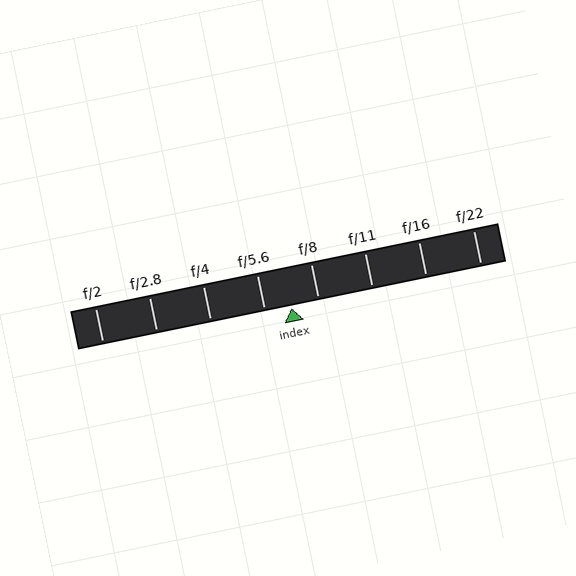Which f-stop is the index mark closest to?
The index mark is closest to f/5.6.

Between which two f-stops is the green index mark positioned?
The index mark is between f/5.6 and f/8.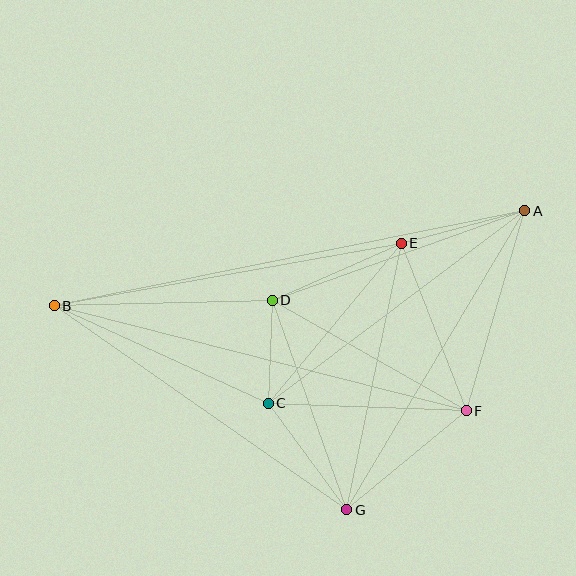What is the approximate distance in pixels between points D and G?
The distance between D and G is approximately 222 pixels.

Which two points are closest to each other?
Points C and D are closest to each other.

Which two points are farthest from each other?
Points A and B are farthest from each other.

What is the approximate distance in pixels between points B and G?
The distance between B and G is approximately 357 pixels.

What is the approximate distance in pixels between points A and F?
The distance between A and F is approximately 209 pixels.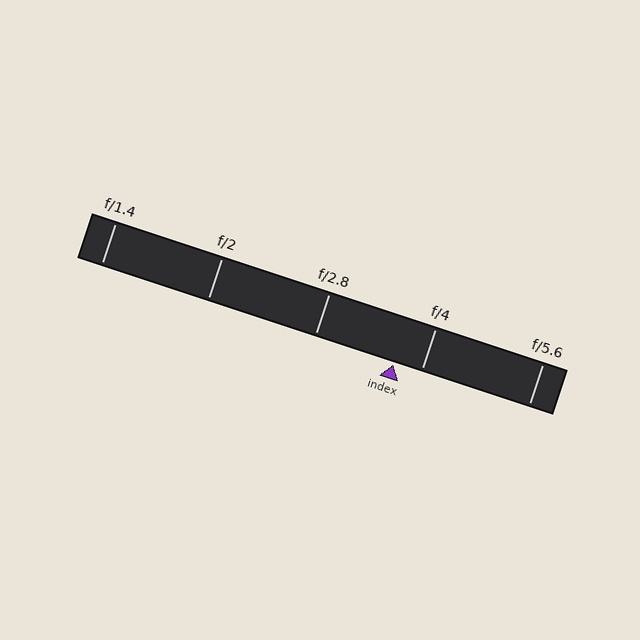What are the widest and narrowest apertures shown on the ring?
The widest aperture shown is f/1.4 and the narrowest is f/5.6.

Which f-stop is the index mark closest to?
The index mark is closest to f/4.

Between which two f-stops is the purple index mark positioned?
The index mark is between f/2.8 and f/4.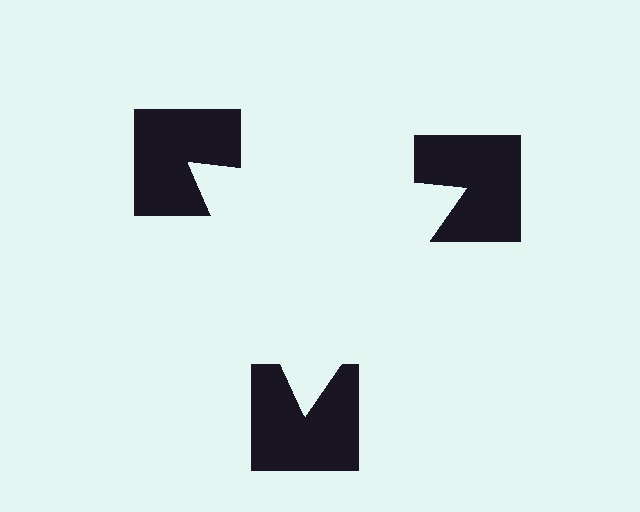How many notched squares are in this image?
There are 3 — one at each vertex of the illusory triangle.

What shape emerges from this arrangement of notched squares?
An illusory triangle — its edges are inferred from the aligned wedge cuts in the notched squares, not physically drawn.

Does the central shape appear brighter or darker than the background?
It typically appears slightly brighter than the background, even though no actual brightness change is drawn.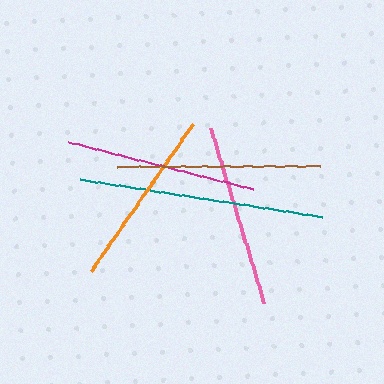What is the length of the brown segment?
The brown segment is approximately 203 pixels long.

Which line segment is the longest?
The teal line is the longest at approximately 245 pixels.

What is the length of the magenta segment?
The magenta segment is approximately 190 pixels long.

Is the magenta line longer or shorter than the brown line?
The brown line is longer than the magenta line.